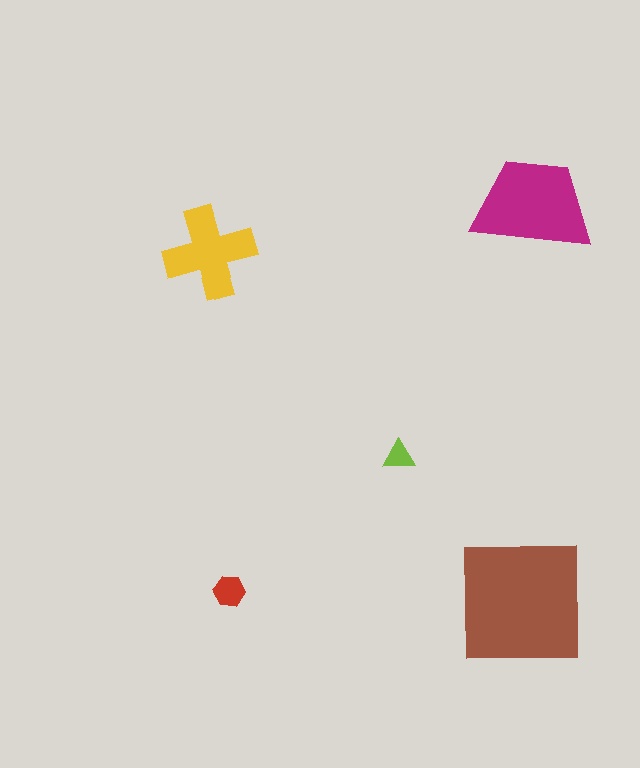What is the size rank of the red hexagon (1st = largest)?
4th.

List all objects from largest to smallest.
The brown square, the magenta trapezoid, the yellow cross, the red hexagon, the lime triangle.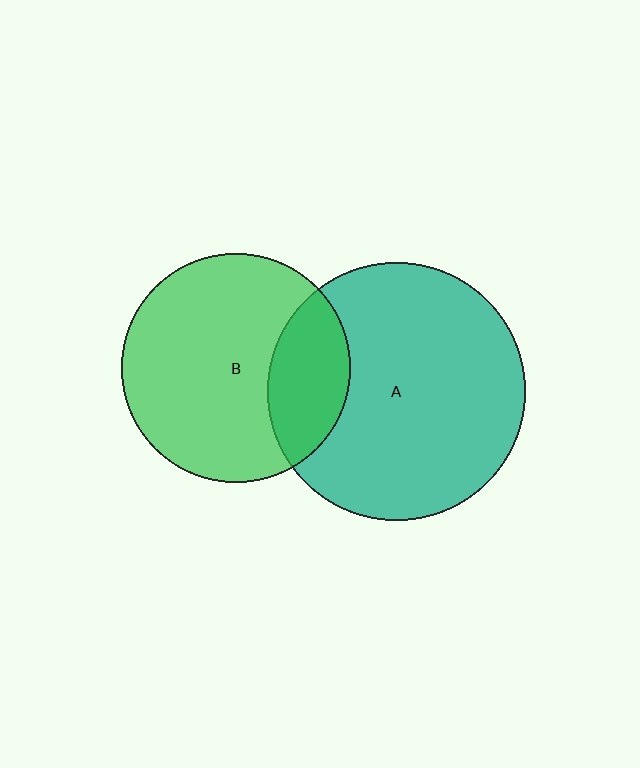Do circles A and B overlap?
Yes.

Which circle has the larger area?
Circle A (teal).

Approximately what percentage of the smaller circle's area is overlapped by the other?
Approximately 25%.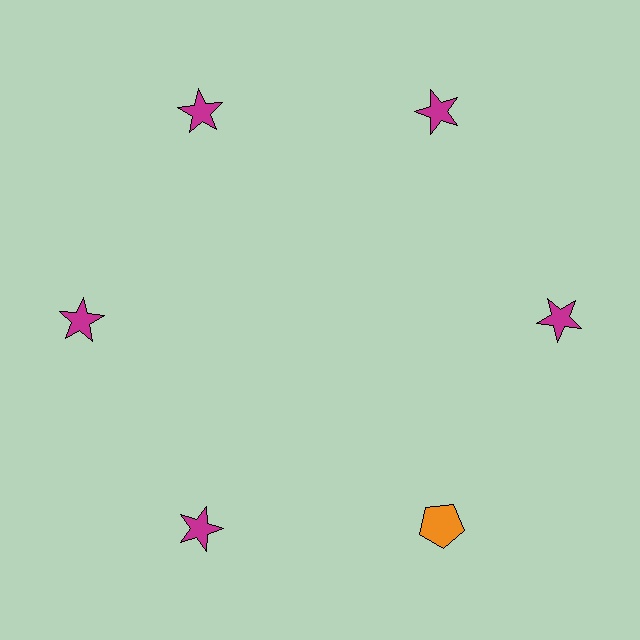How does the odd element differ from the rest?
It differs in both color (orange instead of magenta) and shape (pentagon instead of star).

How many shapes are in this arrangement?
There are 6 shapes arranged in a ring pattern.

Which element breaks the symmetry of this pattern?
The orange pentagon at roughly the 5 o'clock position breaks the symmetry. All other shapes are magenta stars.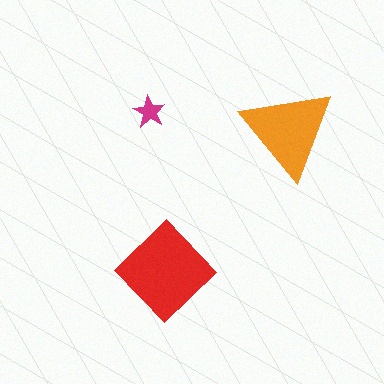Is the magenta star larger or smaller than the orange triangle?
Smaller.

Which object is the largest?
The red diamond.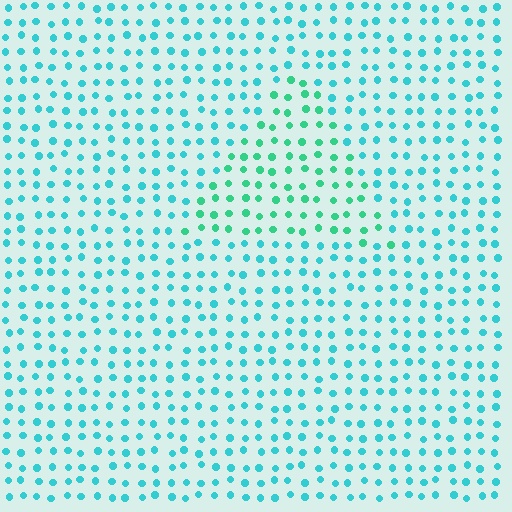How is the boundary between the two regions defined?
The boundary is defined purely by a slight shift in hue (about 30 degrees). Spacing, size, and orientation are identical on both sides.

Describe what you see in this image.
The image is filled with small cyan elements in a uniform arrangement. A triangle-shaped region is visible where the elements are tinted to a slightly different hue, forming a subtle color boundary.